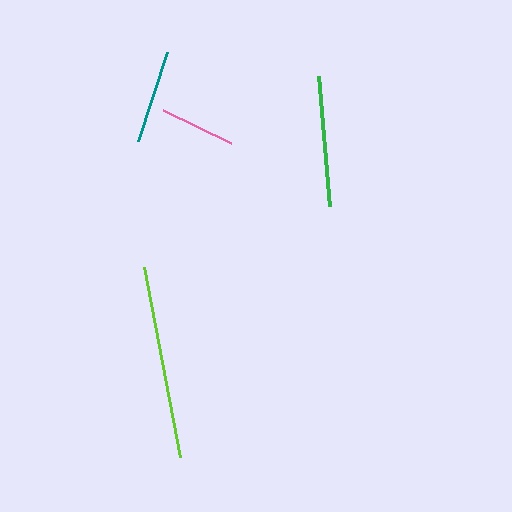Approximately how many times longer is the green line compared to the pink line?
The green line is approximately 1.7 times the length of the pink line.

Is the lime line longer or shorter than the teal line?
The lime line is longer than the teal line.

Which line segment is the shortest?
The pink line is the shortest at approximately 75 pixels.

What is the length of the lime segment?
The lime segment is approximately 194 pixels long.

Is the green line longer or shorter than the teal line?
The green line is longer than the teal line.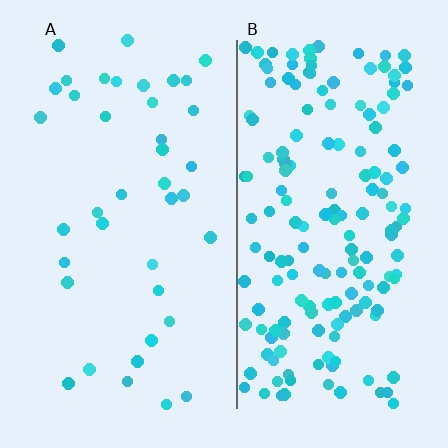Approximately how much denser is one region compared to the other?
Approximately 4.2× — region B over region A.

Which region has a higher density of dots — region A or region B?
B (the right).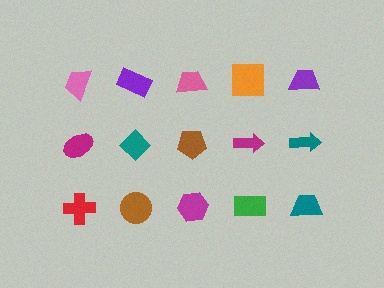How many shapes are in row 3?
5 shapes.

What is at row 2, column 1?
A magenta ellipse.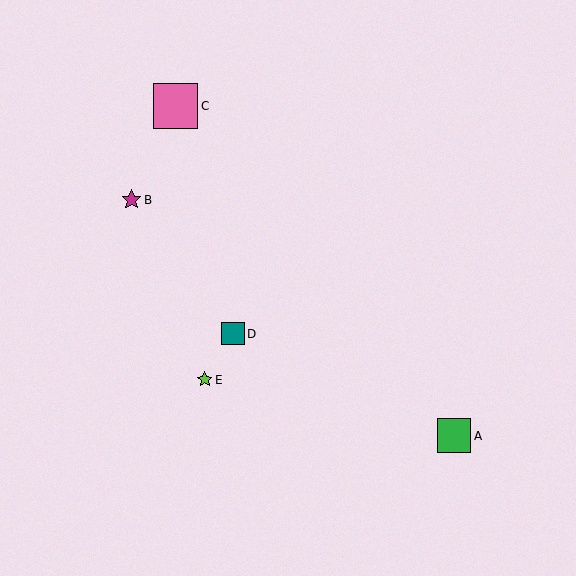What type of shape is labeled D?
Shape D is a teal square.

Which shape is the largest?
The pink square (labeled C) is the largest.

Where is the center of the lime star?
The center of the lime star is at (205, 380).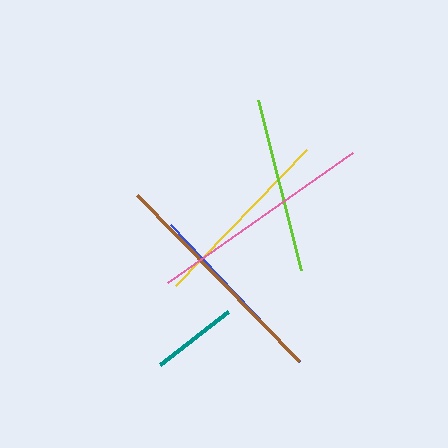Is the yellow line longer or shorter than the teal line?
The yellow line is longer than the teal line.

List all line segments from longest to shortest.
From longest to shortest: brown, pink, yellow, blue, lime, teal.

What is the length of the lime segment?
The lime segment is approximately 176 pixels long.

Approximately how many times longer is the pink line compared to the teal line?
The pink line is approximately 2.6 times the length of the teal line.